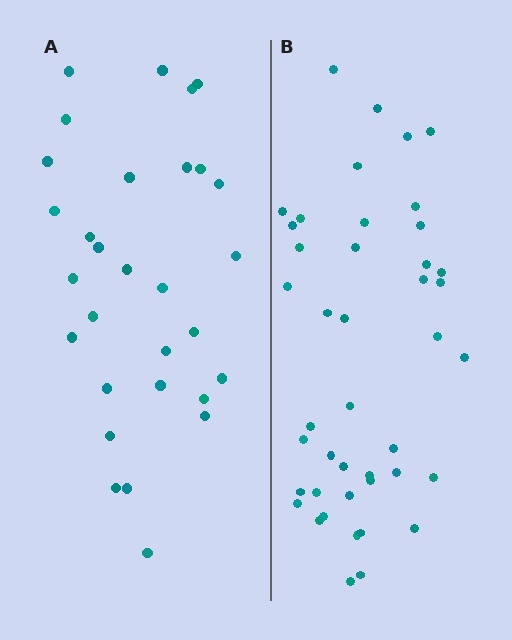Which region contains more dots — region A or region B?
Region B (the right region) has more dots.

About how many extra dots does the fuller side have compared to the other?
Region B has approximately 15 more dots than region A.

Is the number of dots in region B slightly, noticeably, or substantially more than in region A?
Region B has noticeably more, but not dramatically so. The ratio is roughly 1.4 to 1.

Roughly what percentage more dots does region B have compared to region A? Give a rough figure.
About 45% more.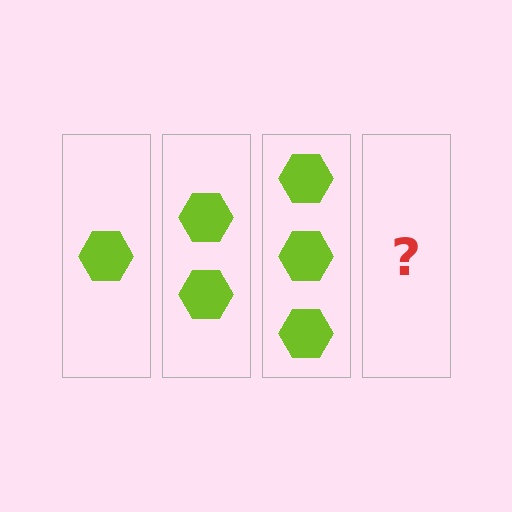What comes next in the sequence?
The next element should be 4 hexagons.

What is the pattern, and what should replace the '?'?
The pattern is that each step adds one more hexagon. The '?' should be 4 hexagons.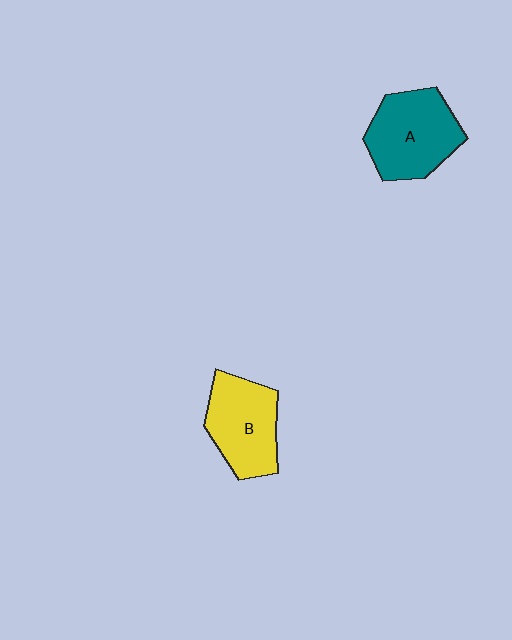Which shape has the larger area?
Shape A (teal).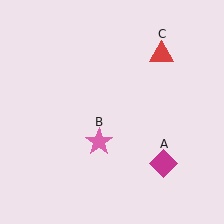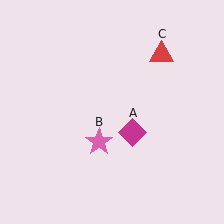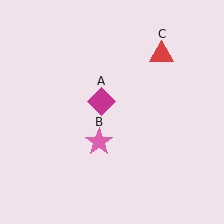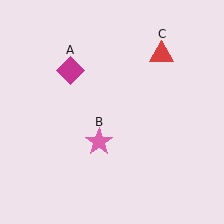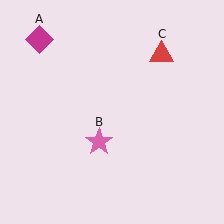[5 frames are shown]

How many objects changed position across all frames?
1 object changed position: magenta diamond (object A).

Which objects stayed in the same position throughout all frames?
Pink star (object B) and red triangle (object C) remained stationary.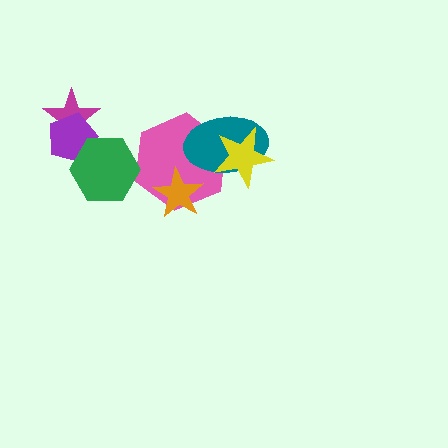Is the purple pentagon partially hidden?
Yes, it is partially covered by another shape.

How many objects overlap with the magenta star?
1 object overlaps with the magenta star.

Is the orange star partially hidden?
No, no other shape covers it.